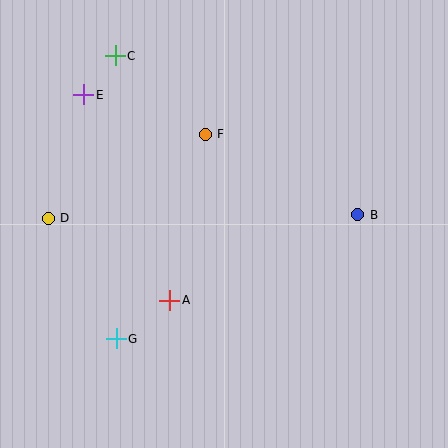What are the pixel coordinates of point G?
Point G is at (116, 339).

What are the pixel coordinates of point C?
Point C is at (115, 56).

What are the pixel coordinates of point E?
Point E is at (84, 95).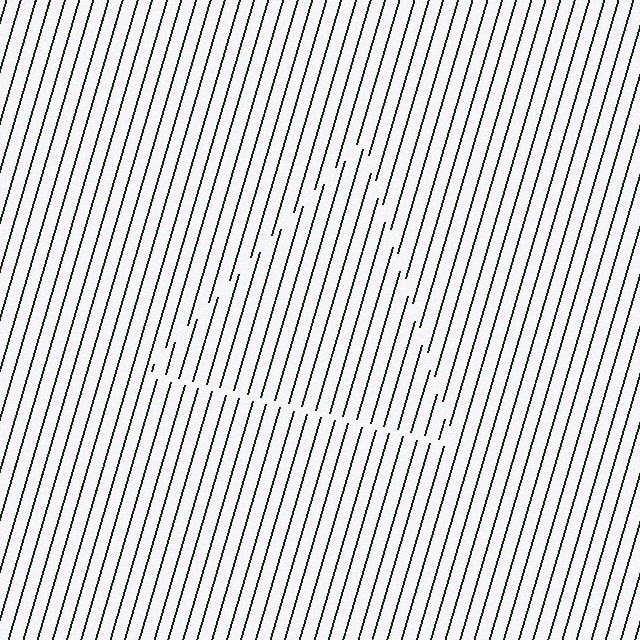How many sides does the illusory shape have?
3 sides — the line-ends trace a triangle.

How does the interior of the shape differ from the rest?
The interior of the shape contains the same grating, shifted by half a period — the contour is defined by the phase discontinuity where line-ends from the inner and outer gratings abut.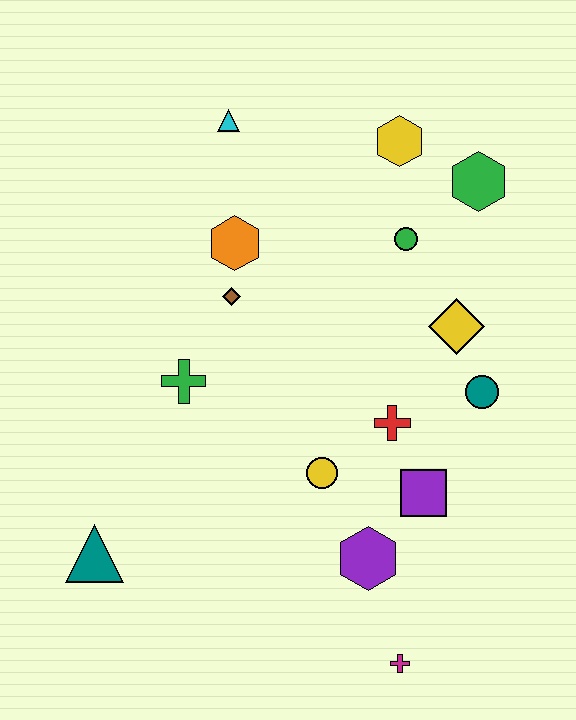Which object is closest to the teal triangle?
The green cross is closest to the teal triangle.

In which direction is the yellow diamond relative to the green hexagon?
The yellow diamond is below the green hexagon.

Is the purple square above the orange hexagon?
No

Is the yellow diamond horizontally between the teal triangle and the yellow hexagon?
No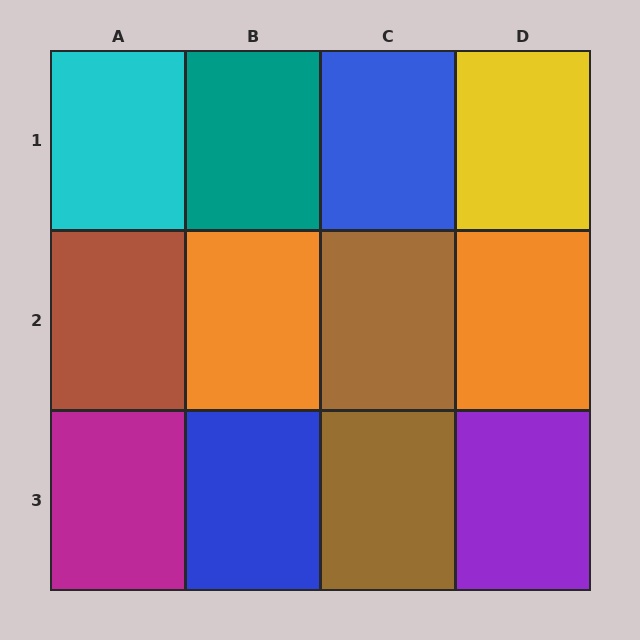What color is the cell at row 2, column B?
Orange.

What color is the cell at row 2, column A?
Brown.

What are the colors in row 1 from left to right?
Cyan, teal, blue, yellow.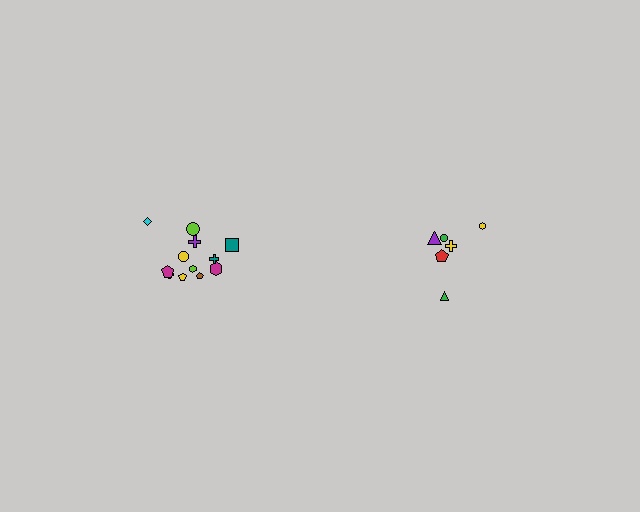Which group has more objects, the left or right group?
The left group.